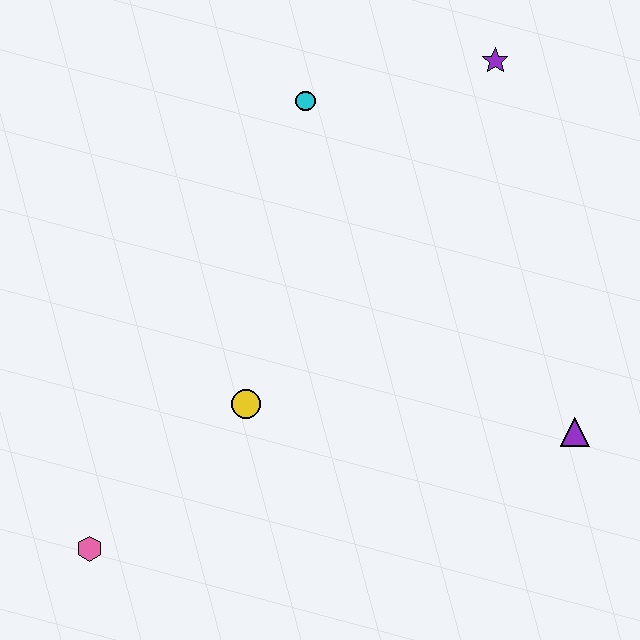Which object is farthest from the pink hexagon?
The purple star is farthest from the pink hexagon.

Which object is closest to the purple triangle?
The yellow circle is closest to the purple triangle.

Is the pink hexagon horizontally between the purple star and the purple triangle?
No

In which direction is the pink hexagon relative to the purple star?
The pink hexagon is below the purple star.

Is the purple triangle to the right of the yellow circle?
Yes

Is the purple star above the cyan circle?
Yes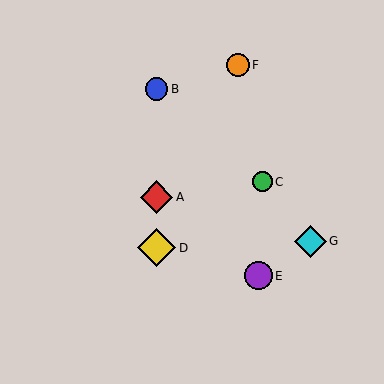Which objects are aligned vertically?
Objects A, B, D are aligned vertically.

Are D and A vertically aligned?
Yes, both are at x≈157.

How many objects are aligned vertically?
3 objects (A, B, D) are aligned vertically.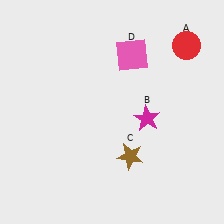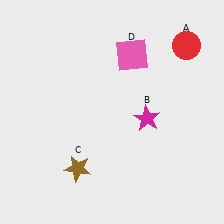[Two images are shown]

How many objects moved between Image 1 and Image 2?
1 object moved between the two images.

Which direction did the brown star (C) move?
The brown star (C) moved left.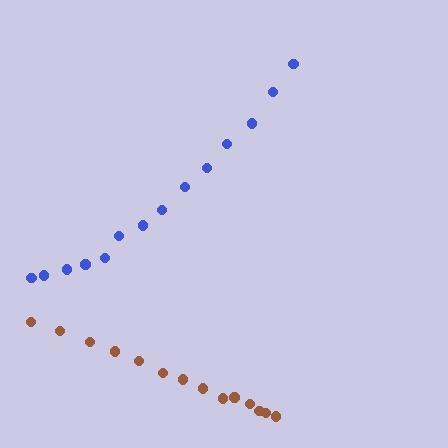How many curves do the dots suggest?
There are 2 distinct paths.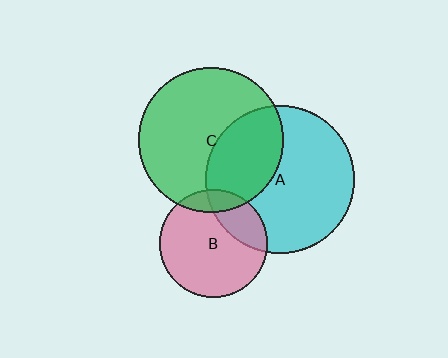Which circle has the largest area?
Circle A (cyan).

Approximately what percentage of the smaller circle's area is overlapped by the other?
Approximately 35%.